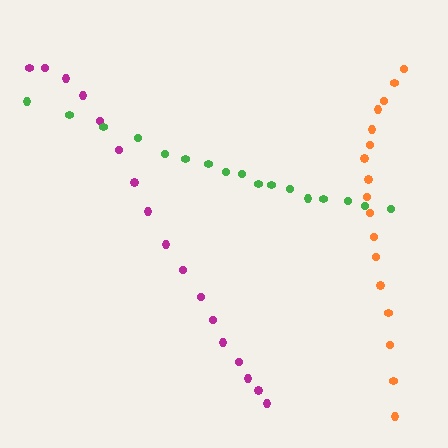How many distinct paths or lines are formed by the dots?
There are 3 distinct paths.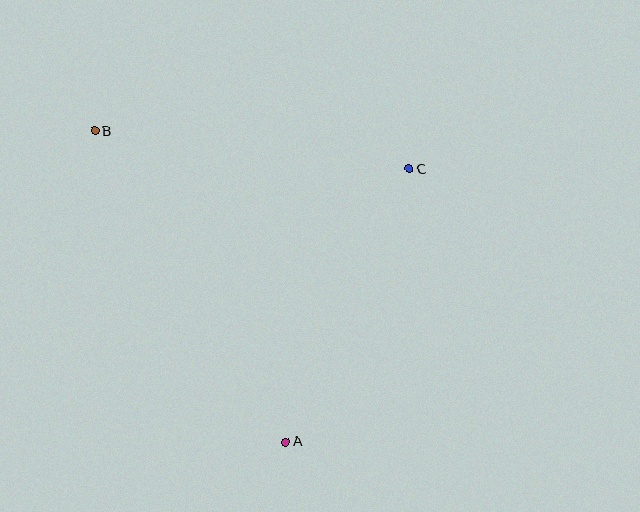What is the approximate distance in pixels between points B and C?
The distance between B and C is approximately 317 pixels.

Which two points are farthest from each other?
Points A and B are farthest from each other.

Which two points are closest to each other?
Points A and C are closest to each other.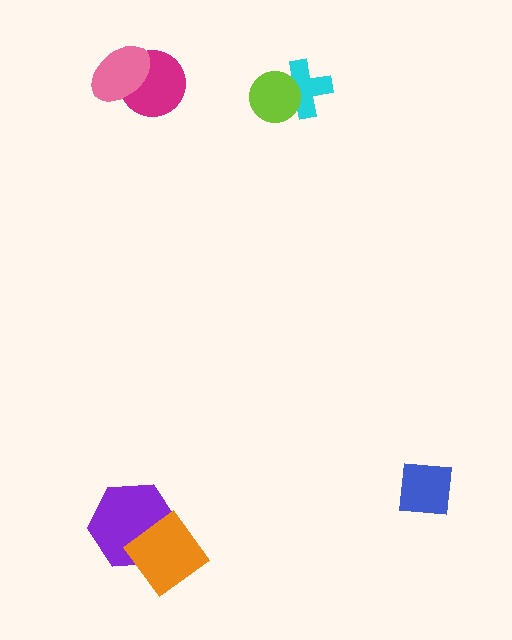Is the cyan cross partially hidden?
Yes, it is partially covered by another shape.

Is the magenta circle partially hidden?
Yes, it is partially covered by another shape.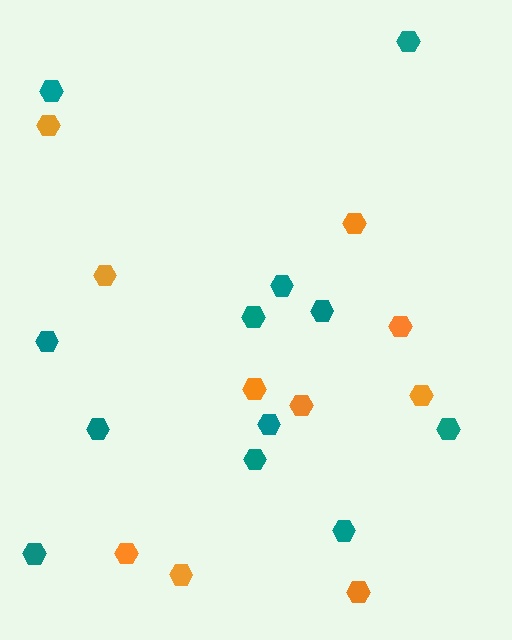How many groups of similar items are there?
There are 2 groups: one group of teal hexagons (12) and one group of orange hexagons (10).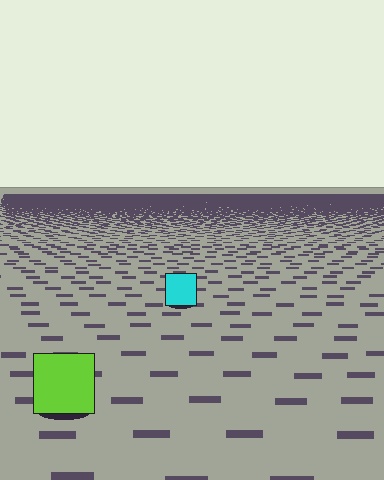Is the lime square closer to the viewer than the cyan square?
Yes. The lime square is closer — you can tell from the texture gradient: the ground texture is coarser near it.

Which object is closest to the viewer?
The lime square is closest. The texture marks near it are larger and more spread out.